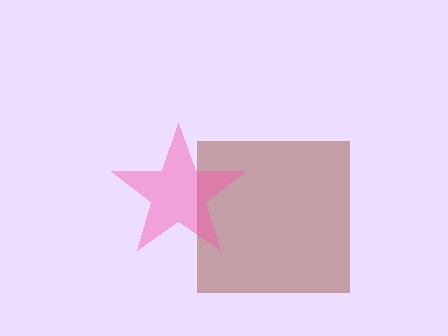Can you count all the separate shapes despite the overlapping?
Yes, there are 2 separate shapes.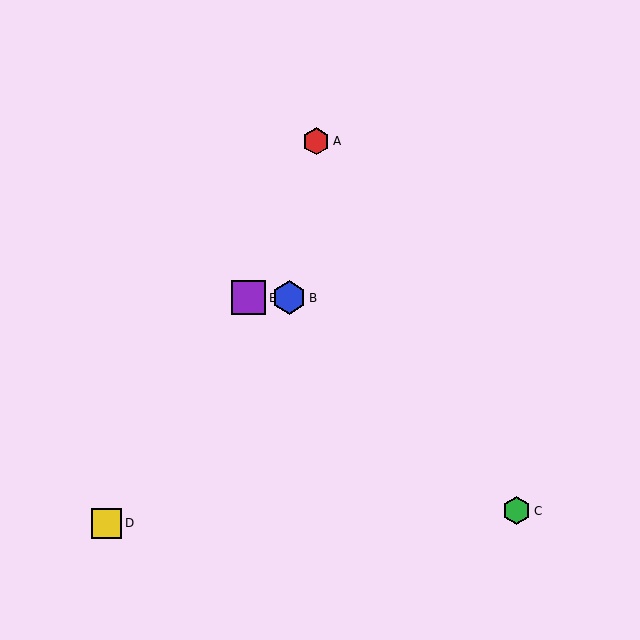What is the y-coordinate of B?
Object B is at y≈298.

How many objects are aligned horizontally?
2 objects (B, E) are aligned horizontally.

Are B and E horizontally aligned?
Yes, both are at y≈298.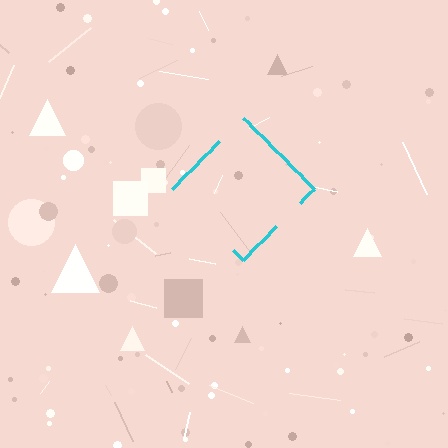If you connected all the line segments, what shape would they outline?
They would outline a diamond.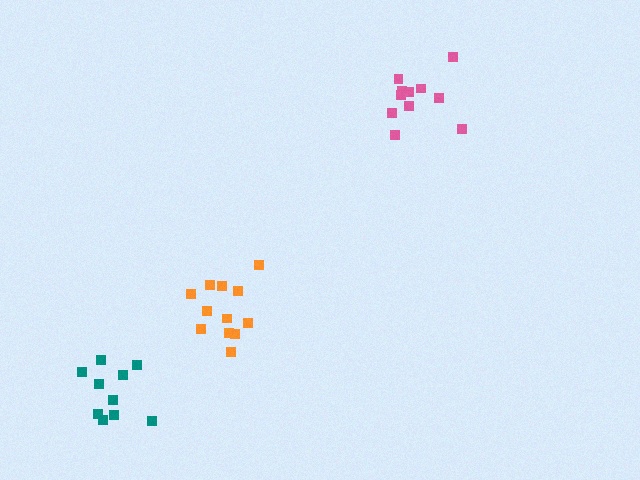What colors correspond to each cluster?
The clusters are colored: teal, pink, orange.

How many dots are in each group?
Group 1: 10 dots, Group 2: 11 dots, Group 3: 12 dots (33 total).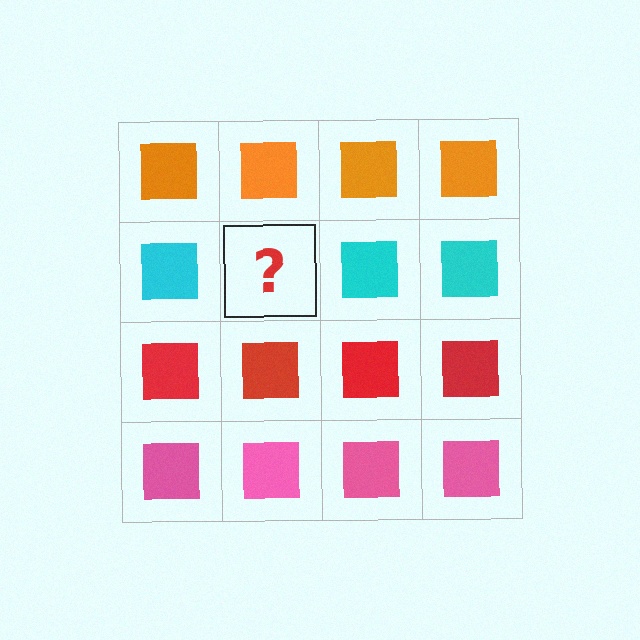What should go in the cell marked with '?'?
The missing cell should contain a cyan square.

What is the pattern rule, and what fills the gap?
The rule is that each row has a consistent color. The gap should be filled with a cyan square.